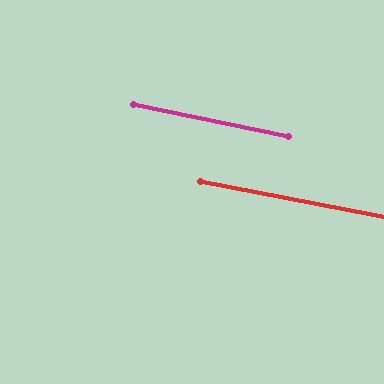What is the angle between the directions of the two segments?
Approximately 1 degree.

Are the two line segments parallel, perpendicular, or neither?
Parallel — their directions differ by only 0.9°.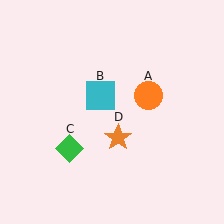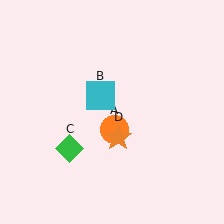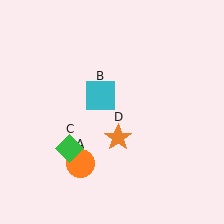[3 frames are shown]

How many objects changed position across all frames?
1 object changed position: orange circle (object A).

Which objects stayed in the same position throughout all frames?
Cyan square (object B) and green diamond (object C) and orange star (object D) remained stationary.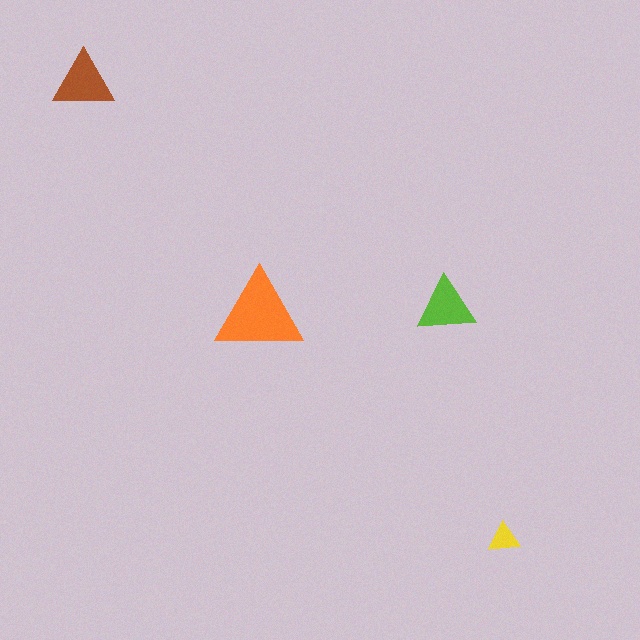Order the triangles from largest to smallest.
the orange one, the brown one, the lime one, the yellow one.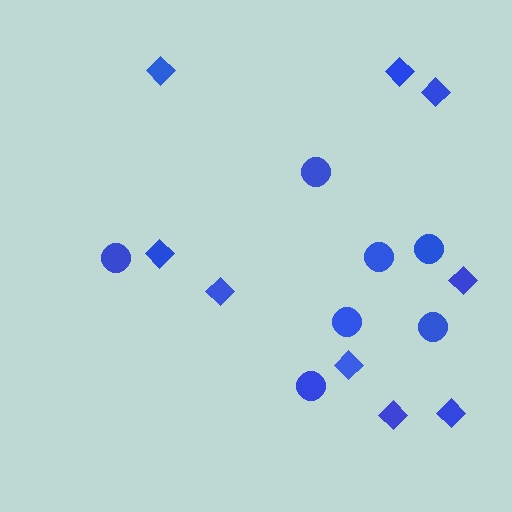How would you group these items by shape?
There are 2 groups: one group of circles (7) and one group of diamonds (9).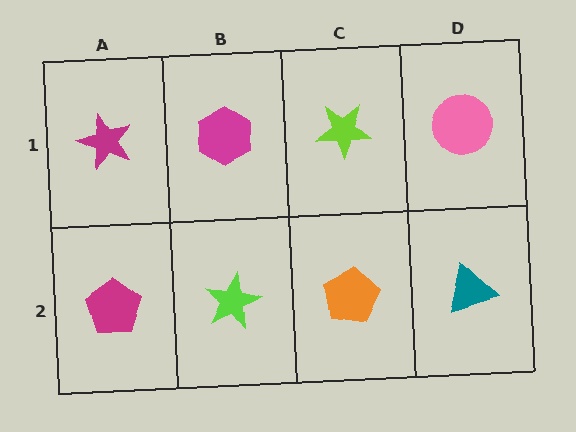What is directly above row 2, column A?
A magenta star.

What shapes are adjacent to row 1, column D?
A teal triangle (row 2, column D), a lime star (row 1, column C).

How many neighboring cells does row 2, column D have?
2.